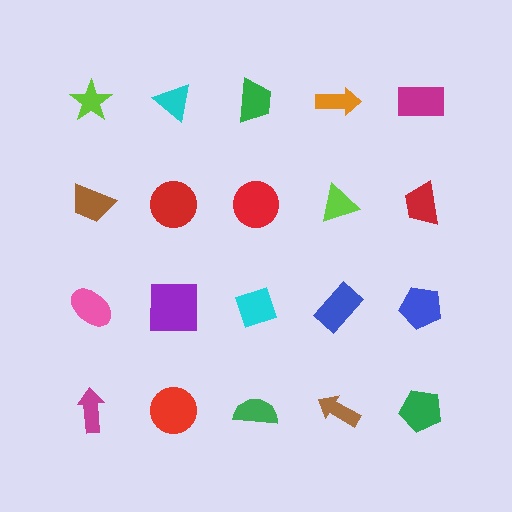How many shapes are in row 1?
5 shapes.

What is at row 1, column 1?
A lime star.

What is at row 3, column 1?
A pink ellipse.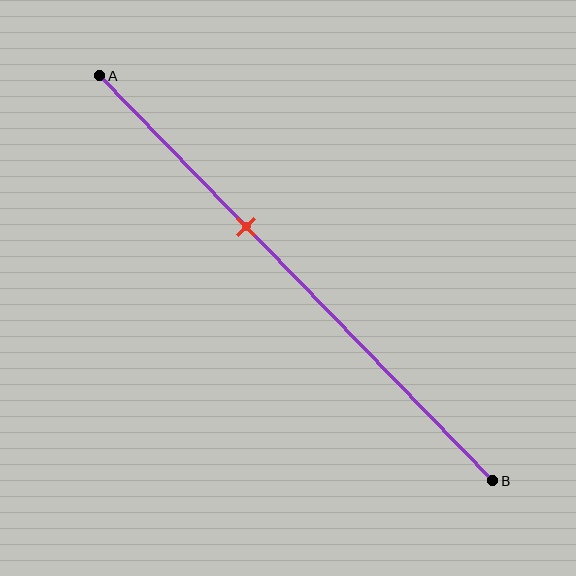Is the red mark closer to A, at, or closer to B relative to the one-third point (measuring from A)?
The red mark is closer to point B than the one-third point of segment AB.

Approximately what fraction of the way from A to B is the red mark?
The red mark is approximately 35% of the way from A to B.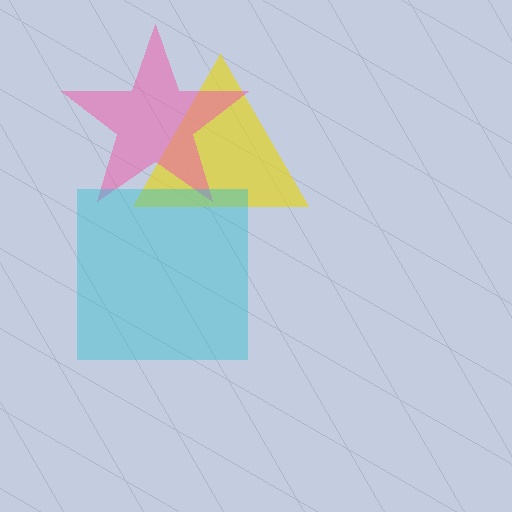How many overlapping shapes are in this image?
There are 3 overlapping shapes in the image.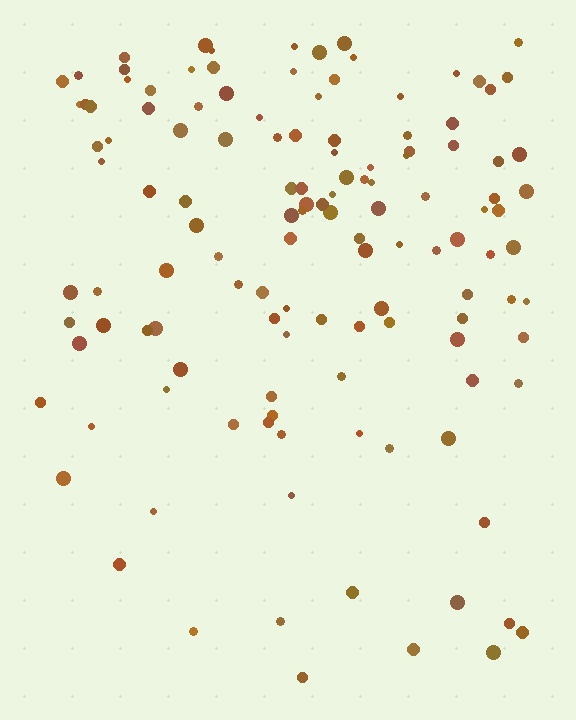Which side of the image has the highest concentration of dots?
The top.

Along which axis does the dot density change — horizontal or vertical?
Vertical.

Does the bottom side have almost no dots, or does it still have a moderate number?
Still a moderate number, just noticeably fewer than the top.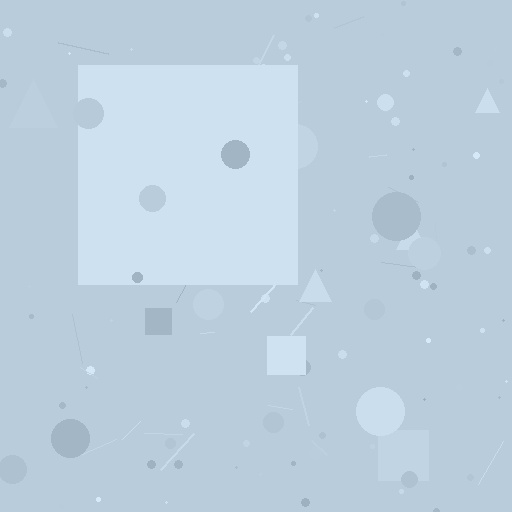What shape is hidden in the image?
A square is hidden in the image.